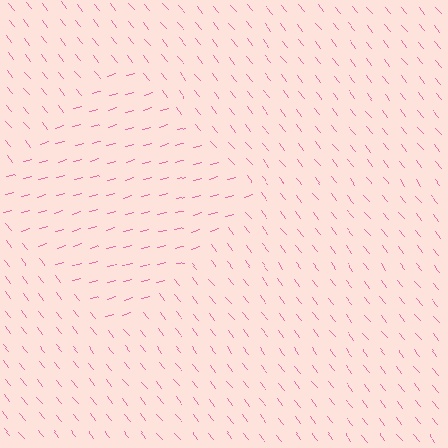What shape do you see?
I see a diamond.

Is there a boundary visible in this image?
Yes, there is a texture boundary formed by a change in line orientation.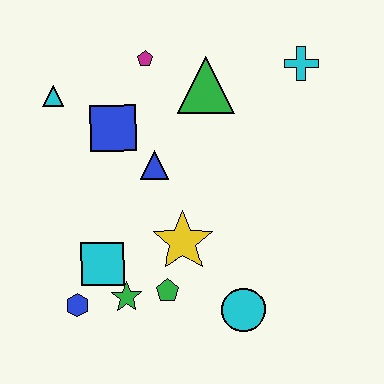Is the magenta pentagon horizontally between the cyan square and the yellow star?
Yes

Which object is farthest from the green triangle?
The blue hexagon is farthest from the green triangle.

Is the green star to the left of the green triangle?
Yes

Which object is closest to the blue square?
The blue triangle is closest to the blue square.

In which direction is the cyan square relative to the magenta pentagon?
The cyan square is below the magenta pentagon.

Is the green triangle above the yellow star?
Yes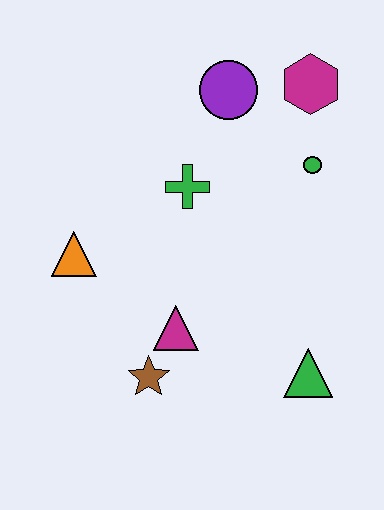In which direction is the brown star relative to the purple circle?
The brown star is below the purple circle.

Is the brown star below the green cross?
Yes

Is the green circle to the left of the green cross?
No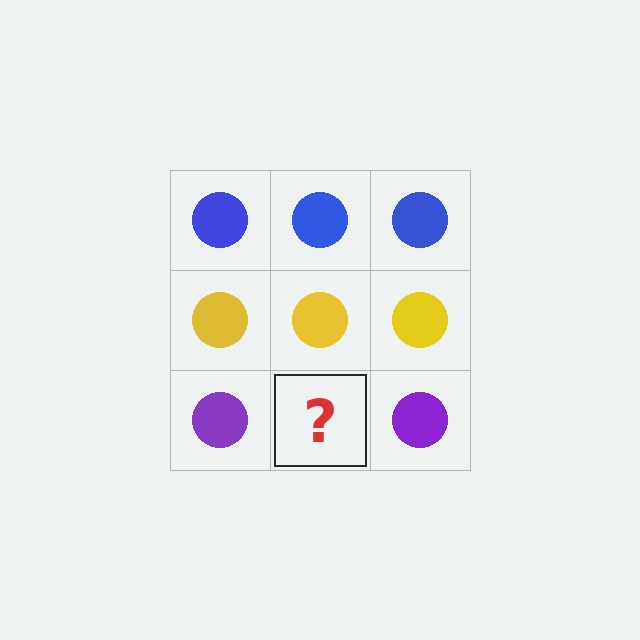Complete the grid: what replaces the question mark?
The question mark should be replaced with a purple circle.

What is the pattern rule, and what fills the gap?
The rule is that each row has a consistent color. The gap should be filled with a purple circle.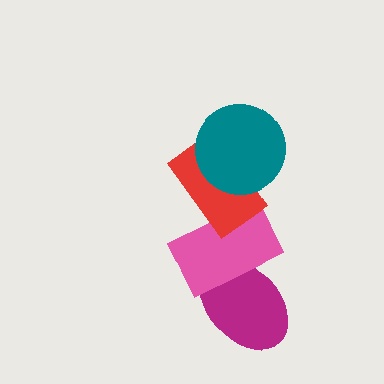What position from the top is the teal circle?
The teal circle is 1st from the top.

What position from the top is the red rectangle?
The red rectangle is 2nd from the top.